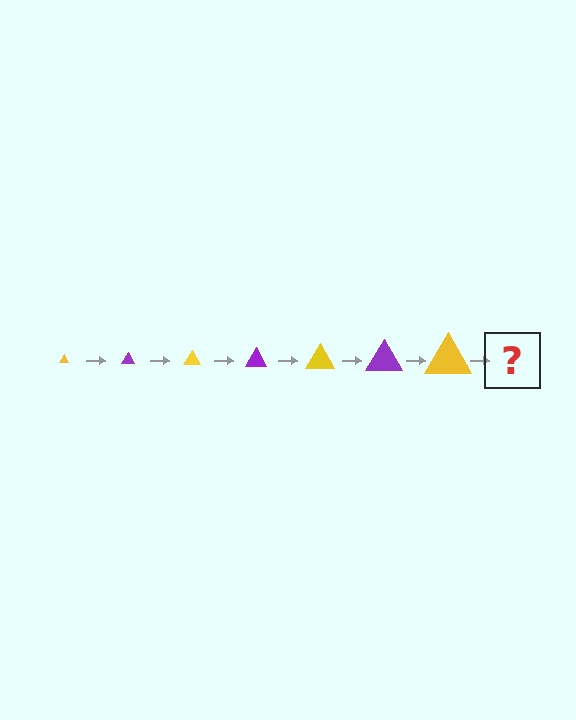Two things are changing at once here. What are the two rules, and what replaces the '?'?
The two rules are that the triangle grows larger each step and the color cycles through yellow and purple. The '?' should be a purple triangle, larger than the previous one.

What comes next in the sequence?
The next element should be a purple triangle, larger than the previous one.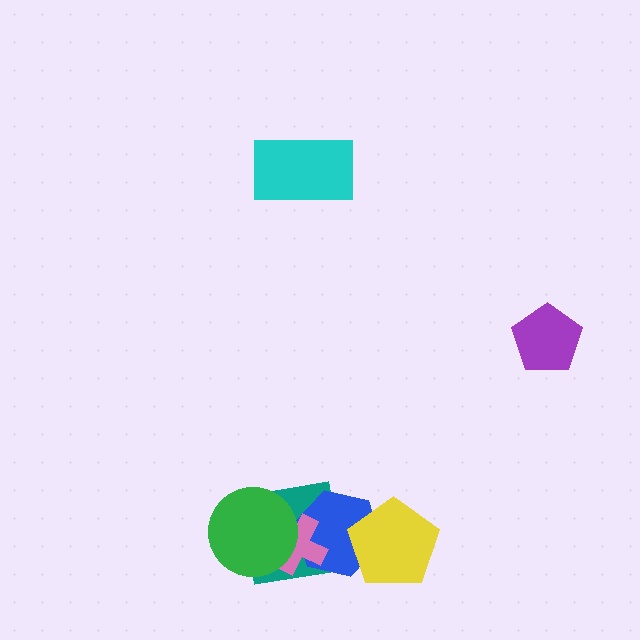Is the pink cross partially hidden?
Yes, it is partially covered by another shape.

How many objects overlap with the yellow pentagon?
1 object overlaps with the yellow pentagon.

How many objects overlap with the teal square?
3 objects overlap with the teal square.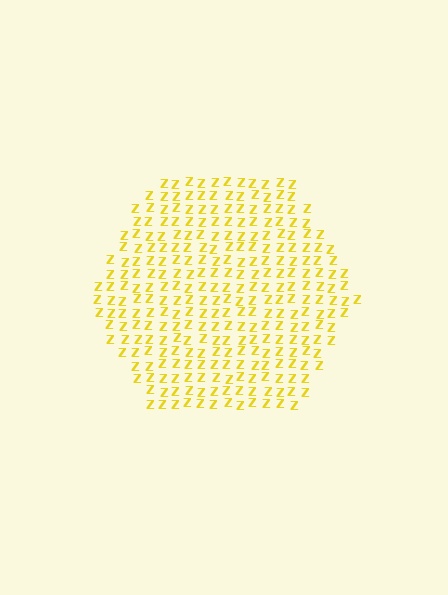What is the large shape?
The large shape is a hexagon.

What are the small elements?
The small elements are letter Z's.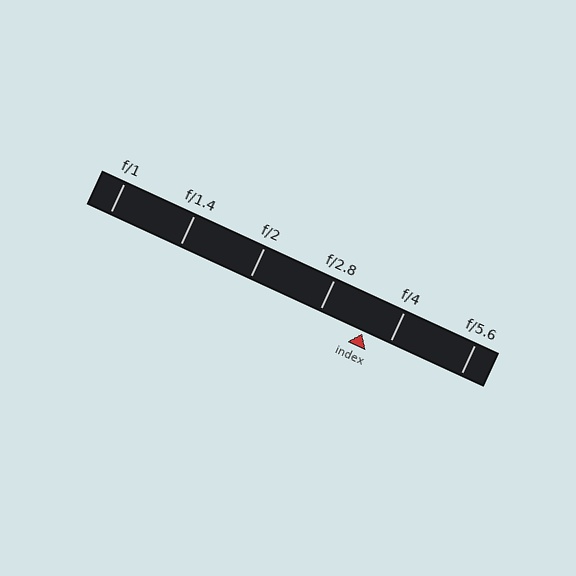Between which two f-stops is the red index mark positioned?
The index mark is between f/2.8 and f/4.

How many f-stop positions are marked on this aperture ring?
There are 6 f-stop positions marked.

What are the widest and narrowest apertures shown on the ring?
The widest aperture shown is f/1 and the narrowest is f/5.6.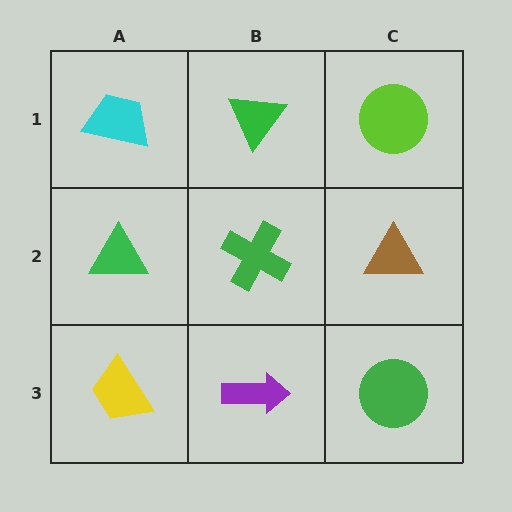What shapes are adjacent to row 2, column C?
A lime circle (row 1, column C), a green circle (row 3, column C), a green cross (row 2, column B).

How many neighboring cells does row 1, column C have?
2.